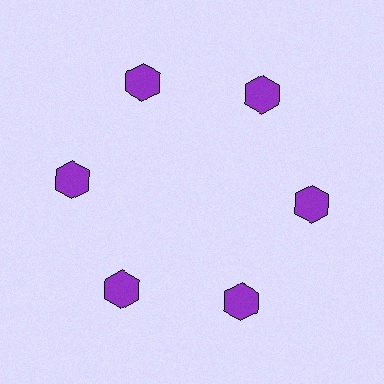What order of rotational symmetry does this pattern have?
This pattern has 6-fold rotational symmetry.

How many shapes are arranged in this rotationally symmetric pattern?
There are 6 shapes, arranged in 6 groups of 1.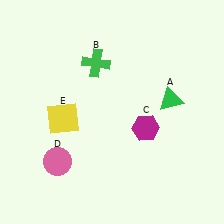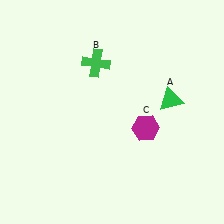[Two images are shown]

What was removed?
The yellow square (E), the pink circle (D) were removed in Image 2.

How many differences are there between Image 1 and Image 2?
There are 2 differences between the two images.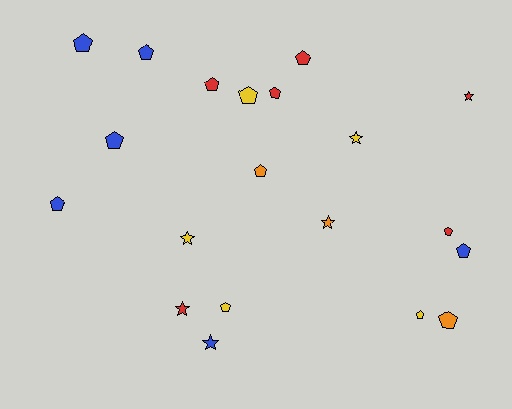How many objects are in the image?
There are 20 objects.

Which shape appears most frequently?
Pentagon, with 14 objects.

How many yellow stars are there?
There are 2 yellow stars.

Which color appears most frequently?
Red, with 6 objects.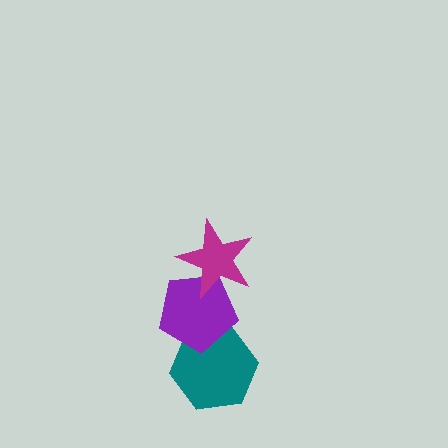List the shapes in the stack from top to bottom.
From top to bottom: the magenta star, the purple pentagon, the teal hexagon.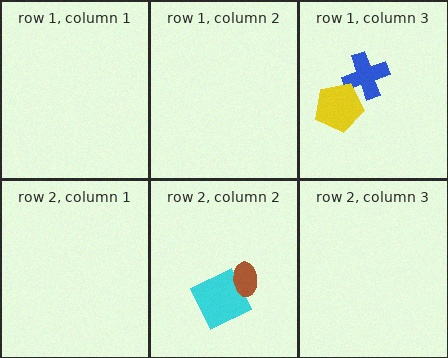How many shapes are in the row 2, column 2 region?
2.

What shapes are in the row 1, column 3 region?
The blue cross, the yellow pentagon.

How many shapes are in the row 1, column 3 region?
2.